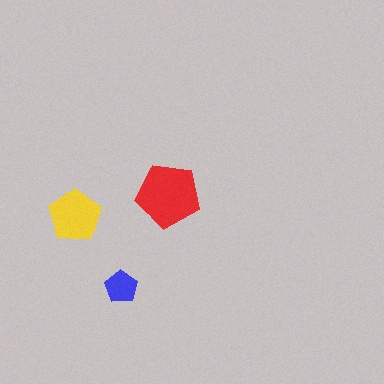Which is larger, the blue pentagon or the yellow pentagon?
The yellow one.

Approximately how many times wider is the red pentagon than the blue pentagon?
About 2 times wider.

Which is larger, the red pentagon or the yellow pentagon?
The red one.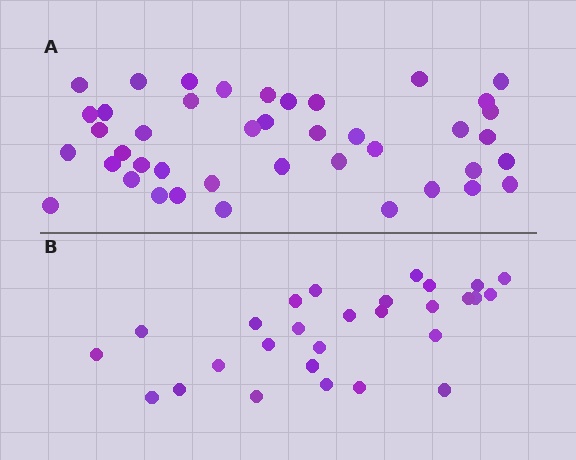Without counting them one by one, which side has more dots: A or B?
Region A (the top region) has more dots.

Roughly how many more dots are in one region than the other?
Region A has approximately 15 more dots than region B.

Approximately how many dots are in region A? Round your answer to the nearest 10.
About 40 dots. (The exact count is 42, which rounds to 40.)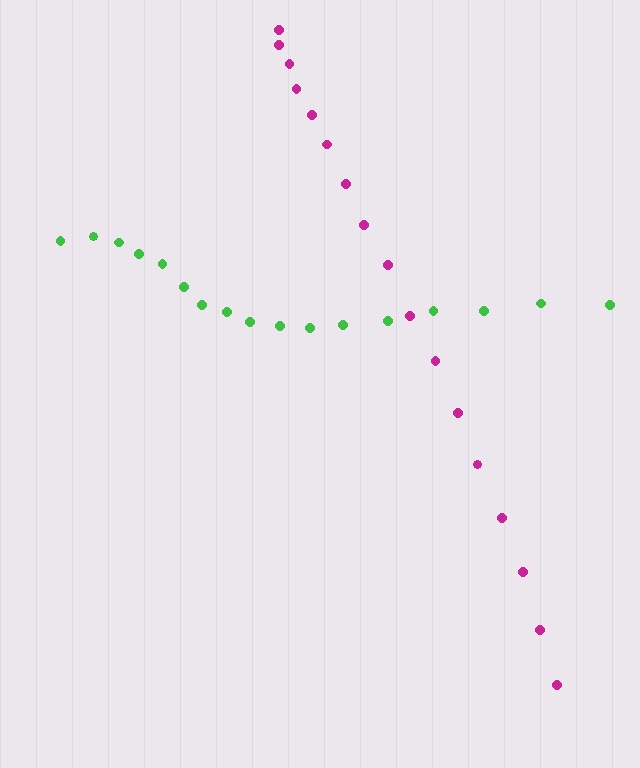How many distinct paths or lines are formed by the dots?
There are 2 distinct paths.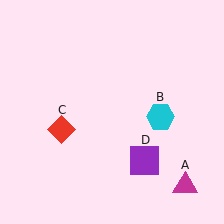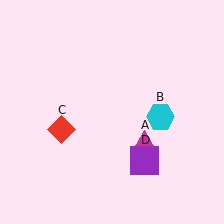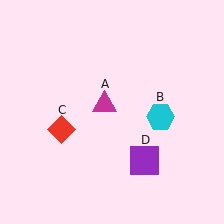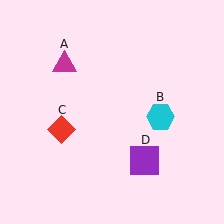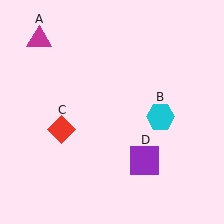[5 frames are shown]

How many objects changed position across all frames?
1 object changed position: magenta triangle (object A).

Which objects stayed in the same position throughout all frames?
Cyan hexagon (object B) and red diamond (object C) and purple square (object D) remained stationary.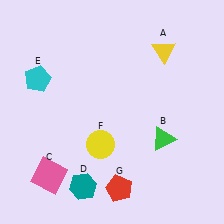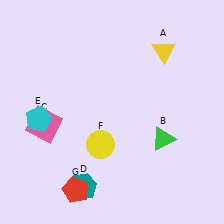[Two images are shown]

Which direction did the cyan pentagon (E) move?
The cyan pentagon (E) moved down.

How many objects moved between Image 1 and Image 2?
3 objects moved between the two images.